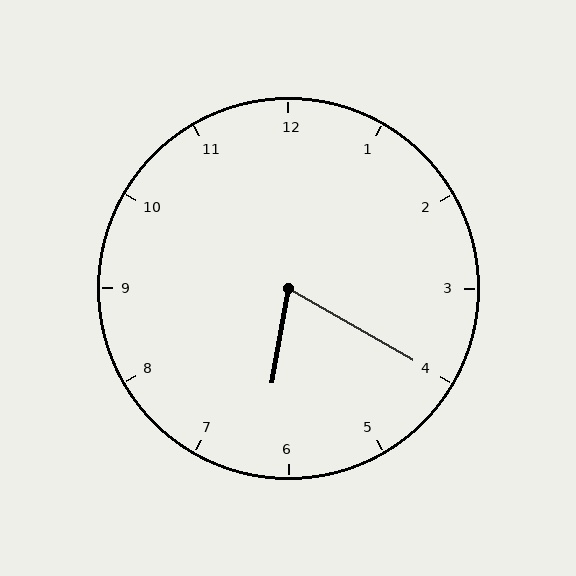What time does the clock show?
6:20.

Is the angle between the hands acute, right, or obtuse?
It is acute.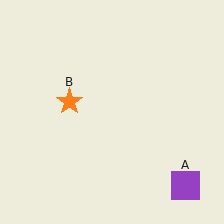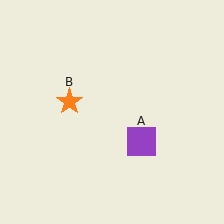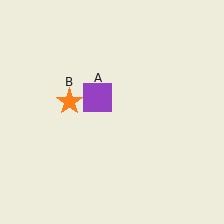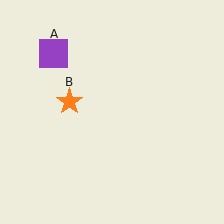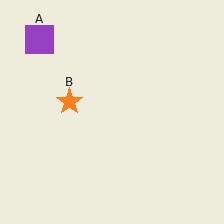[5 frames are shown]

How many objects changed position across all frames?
1 object changed position: purple square (object A).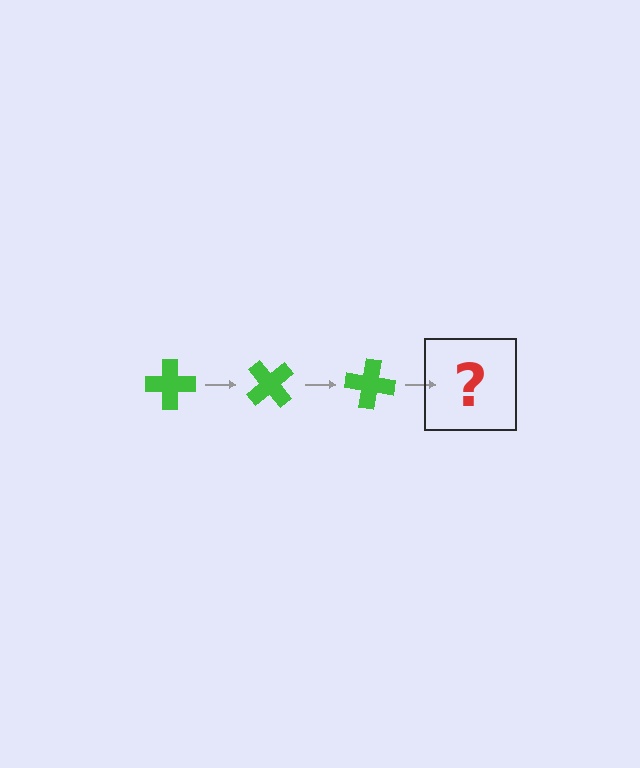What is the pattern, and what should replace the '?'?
The pattern is that the cross rotates 50 degrees each step. The '?' should be a green cross rotated 150 degrees.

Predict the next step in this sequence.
The next step is a green cross rotated 150 degrees.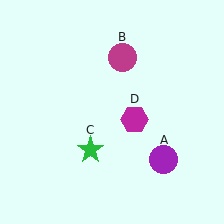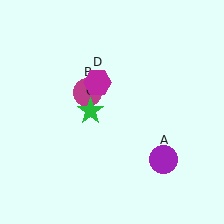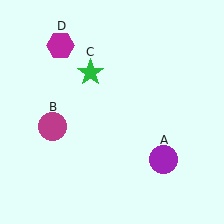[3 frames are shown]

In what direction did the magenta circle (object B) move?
The magenta circle (object B) moved down and to the left.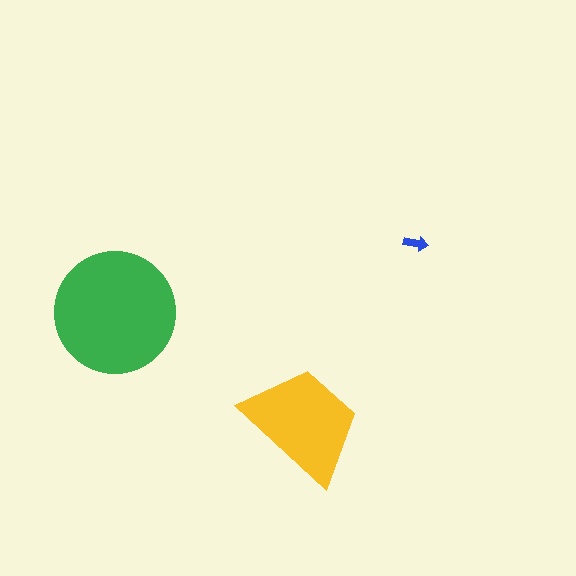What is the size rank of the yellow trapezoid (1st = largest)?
2nd.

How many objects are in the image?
There are 3 objects in the image.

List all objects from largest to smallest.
The green circle, the yellow trapezoid, the blue arrow.